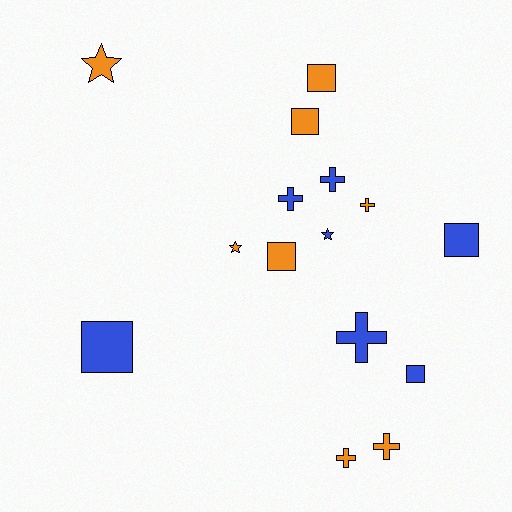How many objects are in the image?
There are 15 objects.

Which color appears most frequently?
Orange, with 8 objects.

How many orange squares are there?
There are 3 orange squares.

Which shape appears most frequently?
Cross, with 6 objects.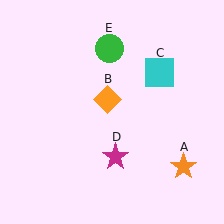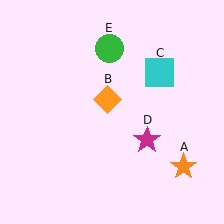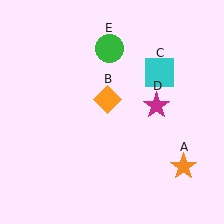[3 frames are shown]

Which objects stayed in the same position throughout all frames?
Orange star (object A) and orange diamond (object B) and cyan square (object C) and green circle (object E) remained stationary.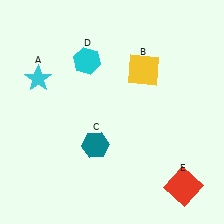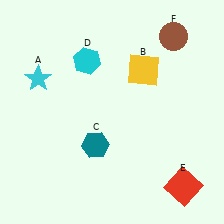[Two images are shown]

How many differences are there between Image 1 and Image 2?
There is 1 difference between the two images.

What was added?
A brown circle (F) was added in Image 2.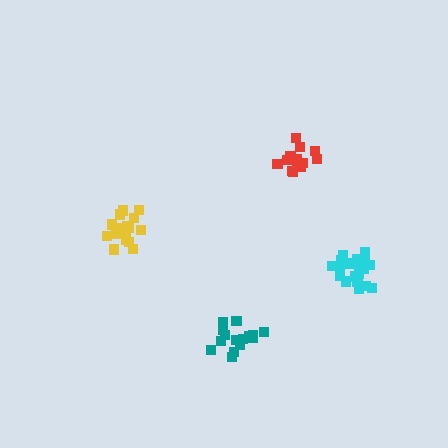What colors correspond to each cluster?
The clusters are colored: red, teal, cyan, yellow.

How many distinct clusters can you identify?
There are 4 distinct clusters.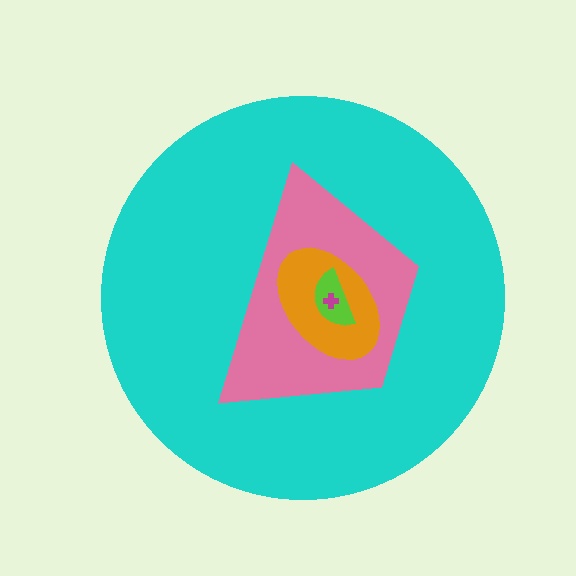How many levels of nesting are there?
5.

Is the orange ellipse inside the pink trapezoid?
Yes.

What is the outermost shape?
The cyan circle.